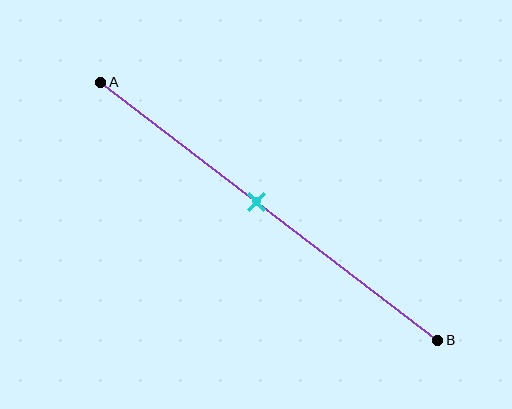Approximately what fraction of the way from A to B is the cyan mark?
The cyan mark is approximately 45% of the way from A to B.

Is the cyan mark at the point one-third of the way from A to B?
No, the mark is at about 45% from A, not at the 33% one-third point.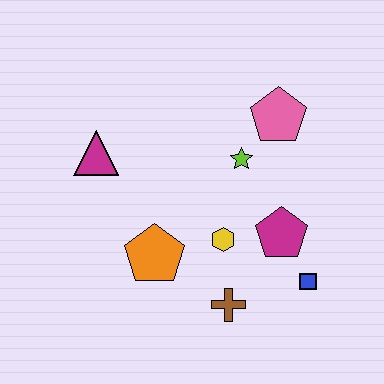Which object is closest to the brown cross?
The yellow hexagon is closest to the brown cross.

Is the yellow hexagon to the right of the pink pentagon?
No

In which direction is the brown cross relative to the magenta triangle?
The brown cross is below the magenta triangle.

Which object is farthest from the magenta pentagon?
The magenta triangle is farthest from the magenta pentagon.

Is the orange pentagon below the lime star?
Yes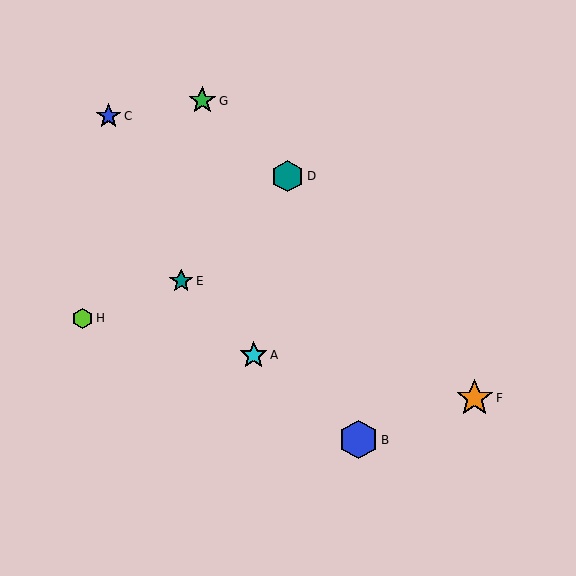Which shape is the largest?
The blue hexagon (labeled B) is the largest.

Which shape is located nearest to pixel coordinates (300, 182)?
The teal hexagon (labeled D) at (288, 176) is nearest to that location.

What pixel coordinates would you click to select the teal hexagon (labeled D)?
Click at (288, 176) to select the teal hexagon D.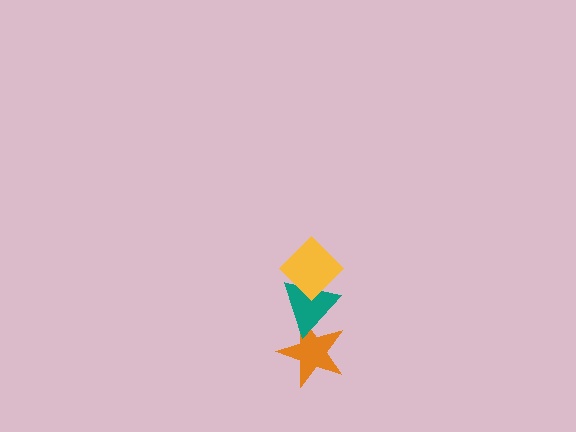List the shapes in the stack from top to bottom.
From top to bottom: the yellow diamond, the teal triangle, the orange star.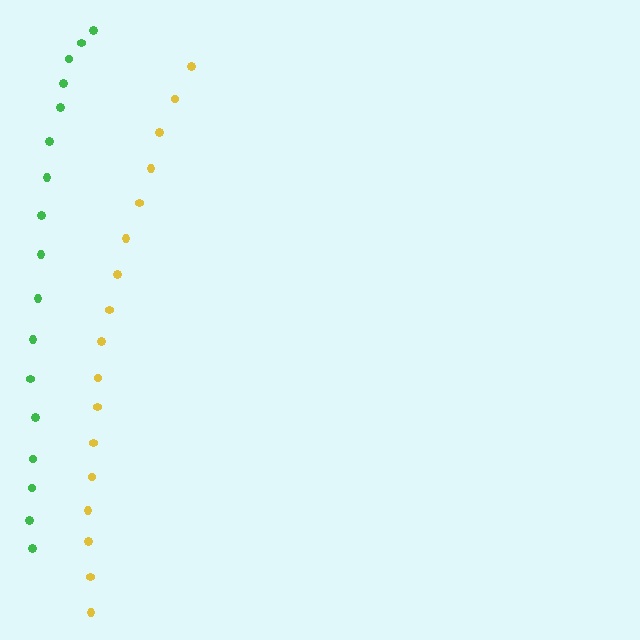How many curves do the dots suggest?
There are 2 distinct paths.